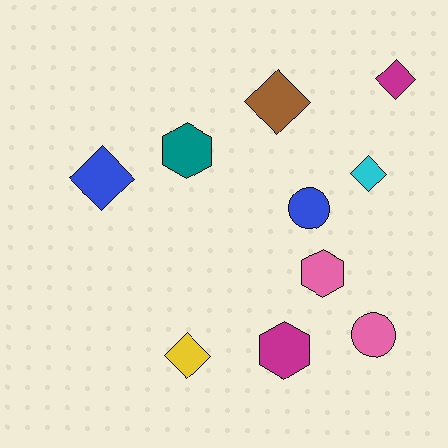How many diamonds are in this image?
There are 5 diamonds.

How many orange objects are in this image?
There are no orange objects.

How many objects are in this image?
There are 10 objects.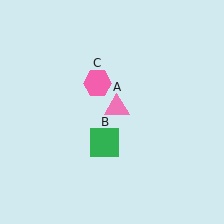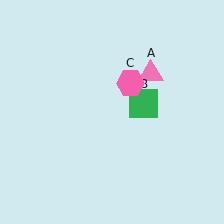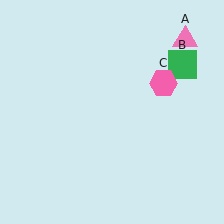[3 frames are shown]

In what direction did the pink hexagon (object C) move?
The pink hexagon (object C) moved right.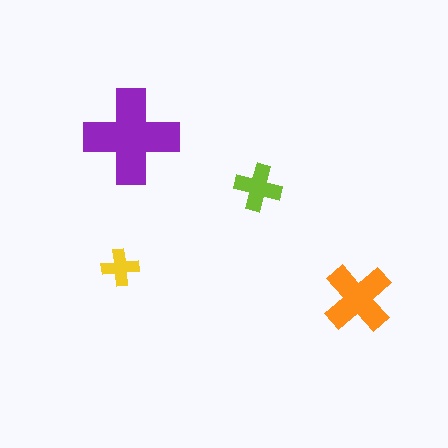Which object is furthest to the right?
The orange cross is rightmost.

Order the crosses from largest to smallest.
the purple one, the orange one, the lime one, the yellow one.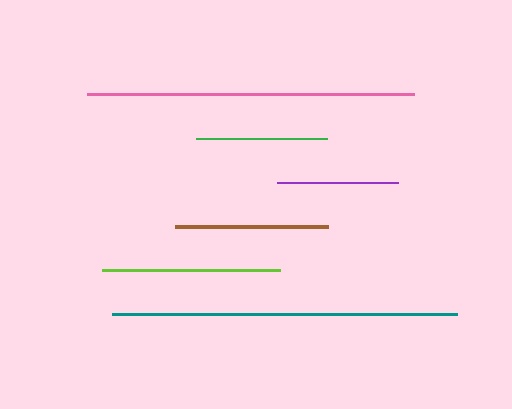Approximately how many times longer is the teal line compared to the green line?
The teal line is approximately 2.6 times the length of the green line.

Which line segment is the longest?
The teal line is the longest at approximately 346 pixels.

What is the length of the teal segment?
The teal segment is approximately 346 pixels long.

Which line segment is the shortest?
The purple line is the shortest at approximately 120 pixels.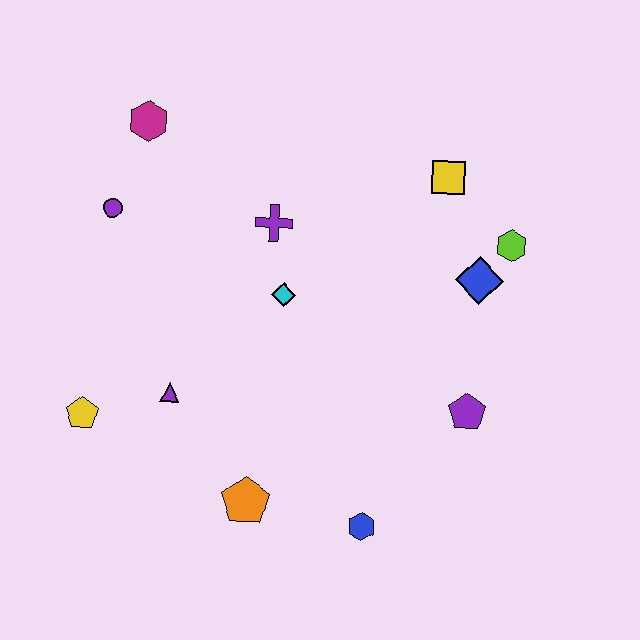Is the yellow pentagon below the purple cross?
Yes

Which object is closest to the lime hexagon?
The blue diamond is closest to the lime hexagon.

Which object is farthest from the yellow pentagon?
The lime hexagon is farthest from the yellow pentagon.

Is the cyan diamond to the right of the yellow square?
No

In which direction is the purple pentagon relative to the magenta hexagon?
The purple pentagon is to the right of the magenta hexagon.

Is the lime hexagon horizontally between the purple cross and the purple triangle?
No